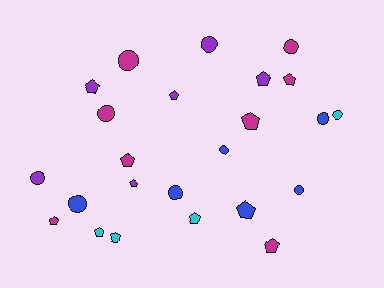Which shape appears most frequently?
Pentagon, with 13 objects.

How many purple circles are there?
There are 2 purple circles.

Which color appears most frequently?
Magenta, with 8 objects.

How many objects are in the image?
There are 24 objects.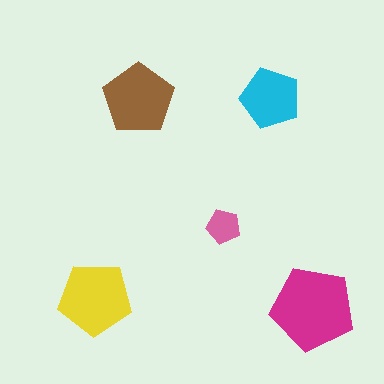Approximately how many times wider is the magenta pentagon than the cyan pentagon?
About 1.5 times wider.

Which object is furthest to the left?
The yellow pentagon is leftmost.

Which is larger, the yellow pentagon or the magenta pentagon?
The magenta one.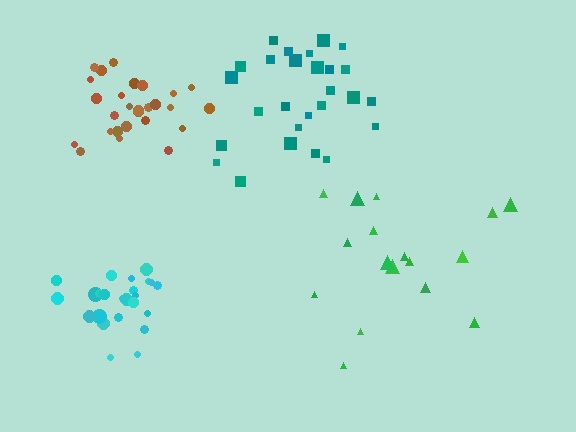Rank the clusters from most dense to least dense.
brown, cyan, teal, green.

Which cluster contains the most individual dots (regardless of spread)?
Brown (28).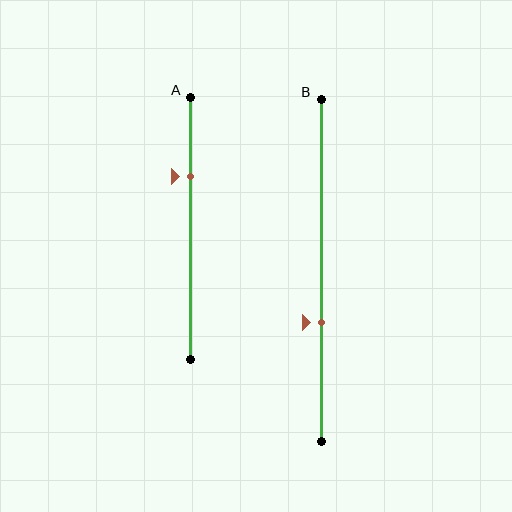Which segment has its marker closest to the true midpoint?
Segment B has its marker closest to the true midpoint.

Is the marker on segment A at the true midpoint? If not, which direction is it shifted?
No, the marker on segment A is shifted upward by about 20% of the segment length.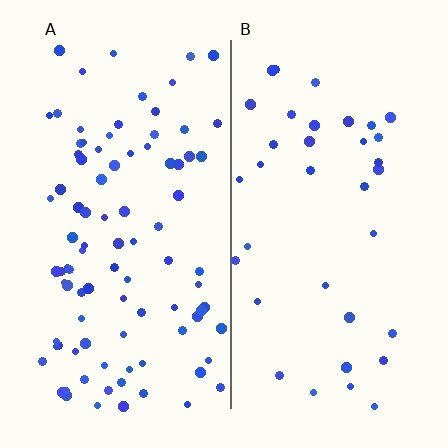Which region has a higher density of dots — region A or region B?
A (the left).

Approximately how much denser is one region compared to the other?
Approximately 2.5× — region A over region B.